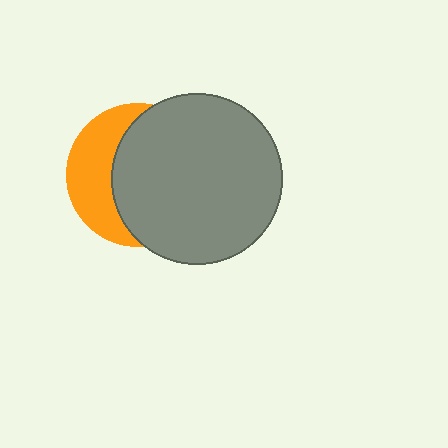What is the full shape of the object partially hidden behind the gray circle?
The partially hidden object is an orange circle.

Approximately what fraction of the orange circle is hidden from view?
Roughly 63% of the orange circle is hidden behind the gray circle.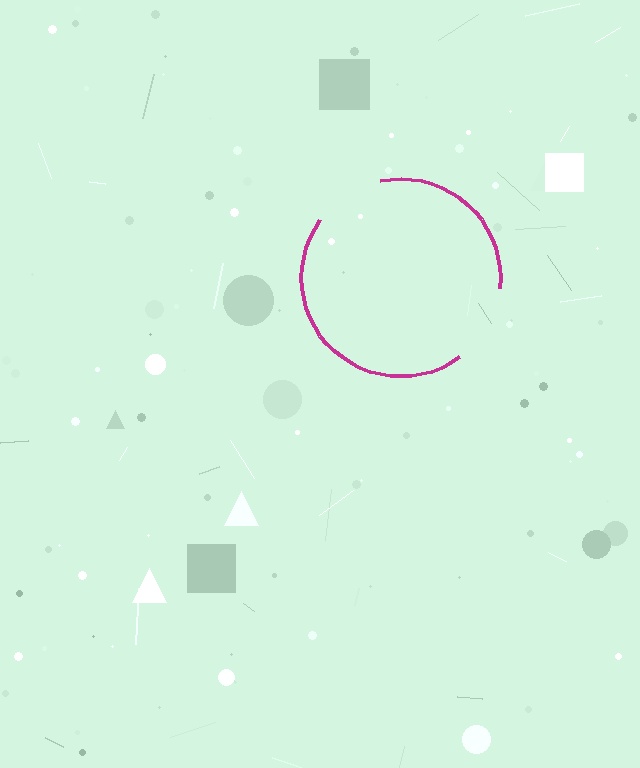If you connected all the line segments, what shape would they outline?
They would outline a circle.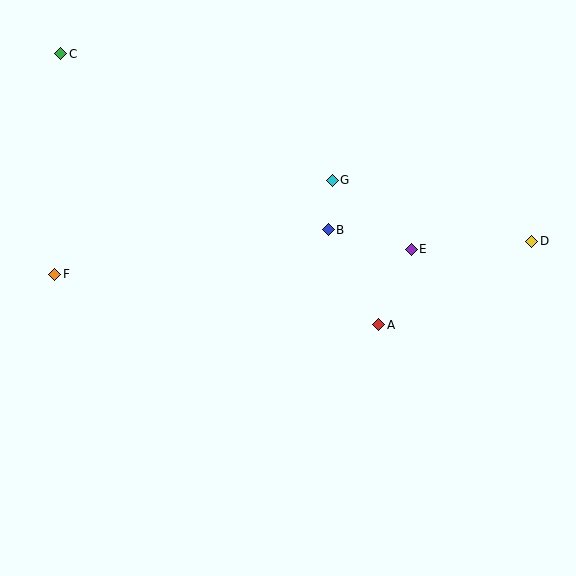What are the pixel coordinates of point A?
Point A is at (379, 325).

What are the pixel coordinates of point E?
Point E is at (411, 249).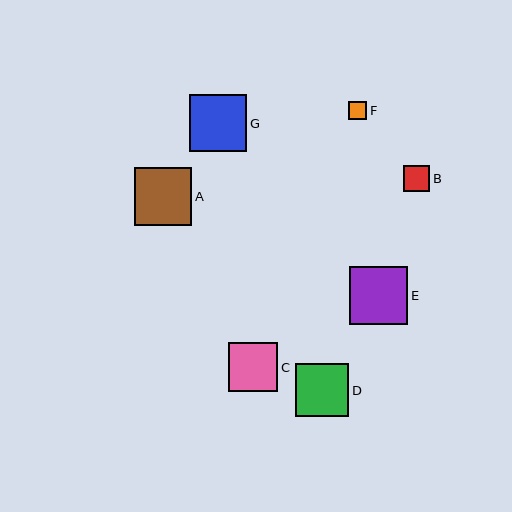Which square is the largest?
Square E is the largest with a size of approximately 58 pixels.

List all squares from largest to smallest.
From largest to smallest: E, A, G, D, C, B, F.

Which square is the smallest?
Square F is the smallest with a size of approximately 18 pixels.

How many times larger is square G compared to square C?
Square G is approximately 1.1 times the size of square C.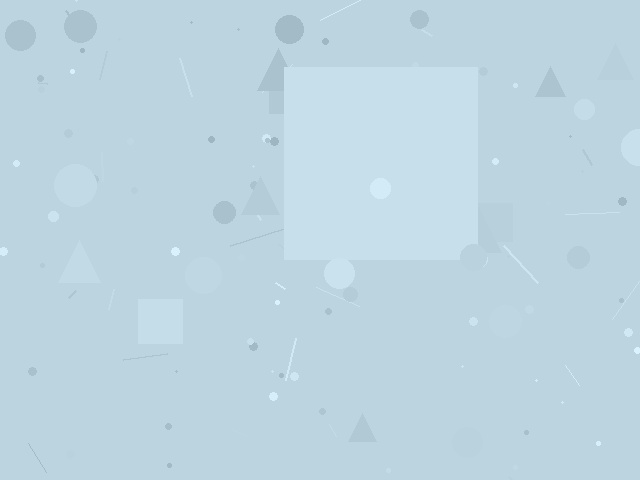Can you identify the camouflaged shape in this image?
The camouflaged shape is a square.